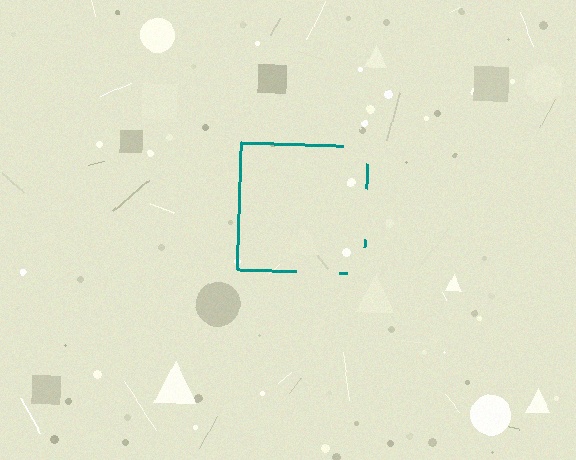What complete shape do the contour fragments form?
The contour fragments form a square.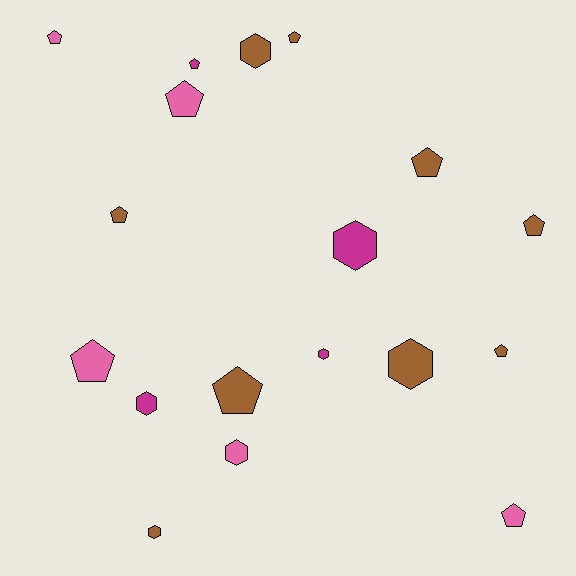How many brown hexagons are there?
There are 3 brown hexagons.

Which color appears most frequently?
Brown, with 9 objects.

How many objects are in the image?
There are 18 objects.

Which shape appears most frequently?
Pentagon, with 11 objects.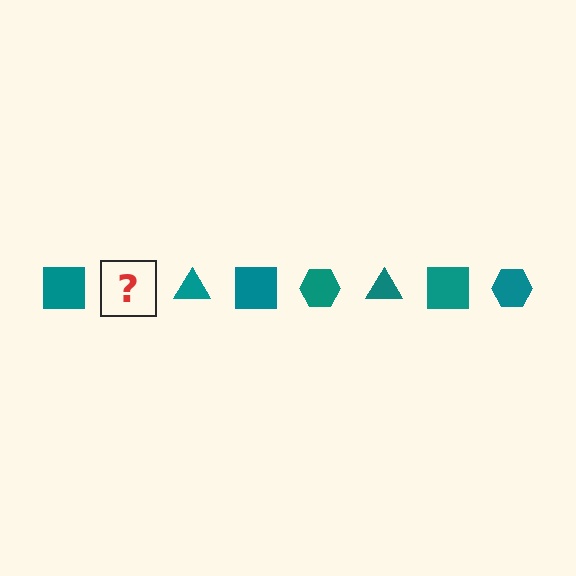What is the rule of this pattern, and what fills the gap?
The rule is that the pattern cycles through square, hexagon, triangle shapes in teal. The gap should be filled with a teal hexagon.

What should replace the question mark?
The question mark should be replaced with a teal hexagon.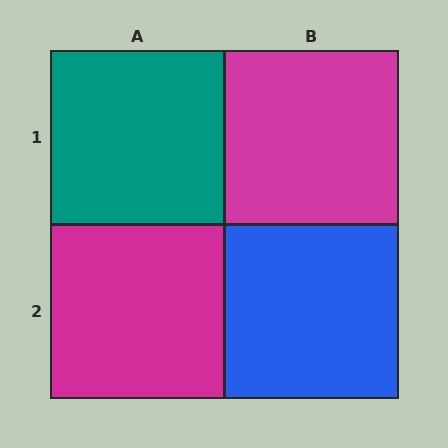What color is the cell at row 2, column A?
Magenta.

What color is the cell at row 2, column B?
Blue.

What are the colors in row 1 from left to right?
Teal, magenta.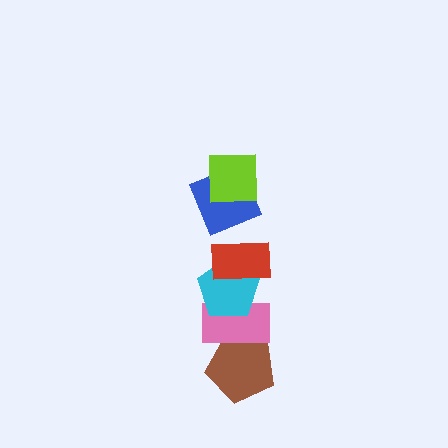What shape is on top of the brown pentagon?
The pink rectangle is on top of the brown pentagon.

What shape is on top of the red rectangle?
The blue square is on top of the red rectangle.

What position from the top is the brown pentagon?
The brown pentagon is 6th from the top.